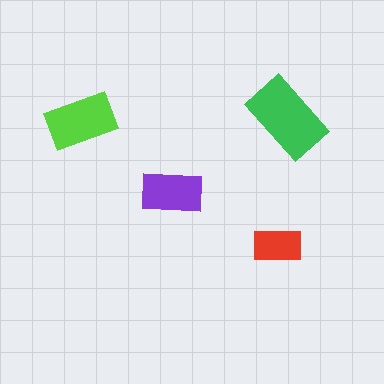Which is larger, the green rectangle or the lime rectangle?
The green one.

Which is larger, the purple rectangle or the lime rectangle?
The lime one.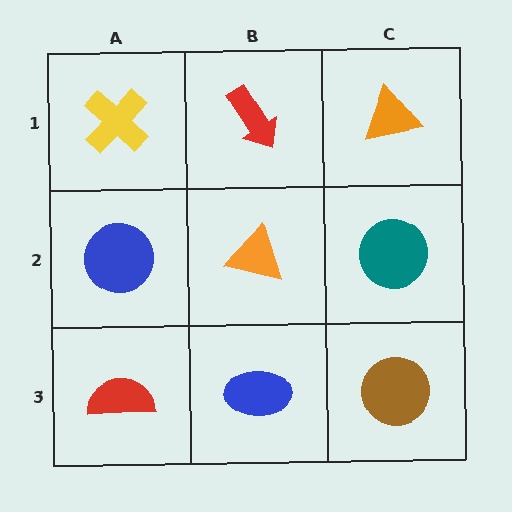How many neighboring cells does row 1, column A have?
2.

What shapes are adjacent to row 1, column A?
A blue circle (row 2, column A), a red arrow (row 1, column B).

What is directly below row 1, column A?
A blue circle.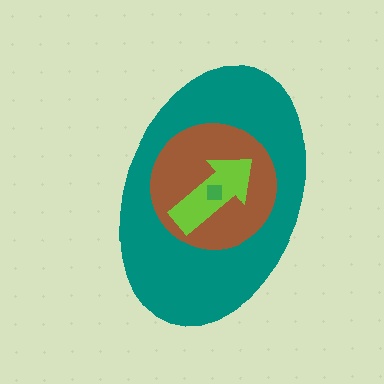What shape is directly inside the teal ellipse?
The brown circle.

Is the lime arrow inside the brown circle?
Yes.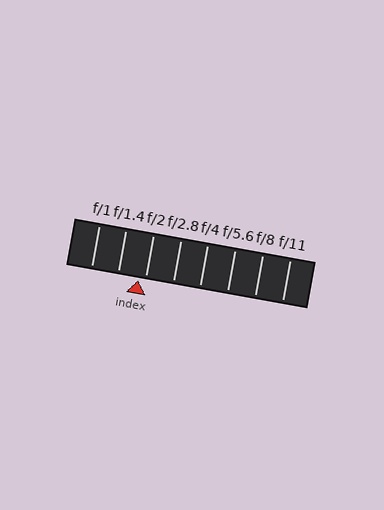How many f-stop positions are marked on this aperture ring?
There are 8 f-stop positions marked.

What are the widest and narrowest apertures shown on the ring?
The widest aperture shown is f/1 and the narrowest is f/11.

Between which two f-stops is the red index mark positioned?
The index mark is between f/1.4 and f/2.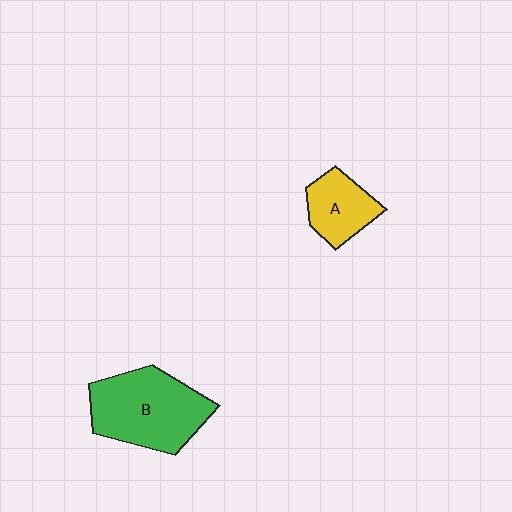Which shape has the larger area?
Shape B (green).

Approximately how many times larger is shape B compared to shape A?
Approximately 2.0 times.